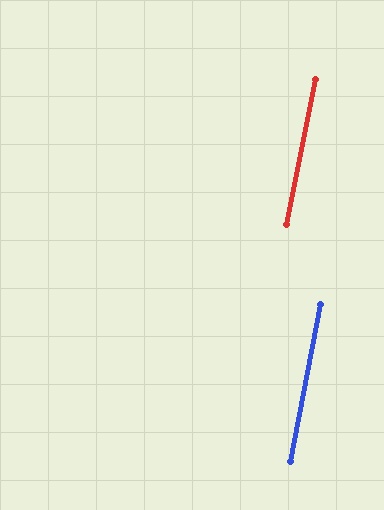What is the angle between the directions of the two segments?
Approximately 1 degree.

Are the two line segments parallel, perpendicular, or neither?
Parallel — their directions differ by only 0.8°.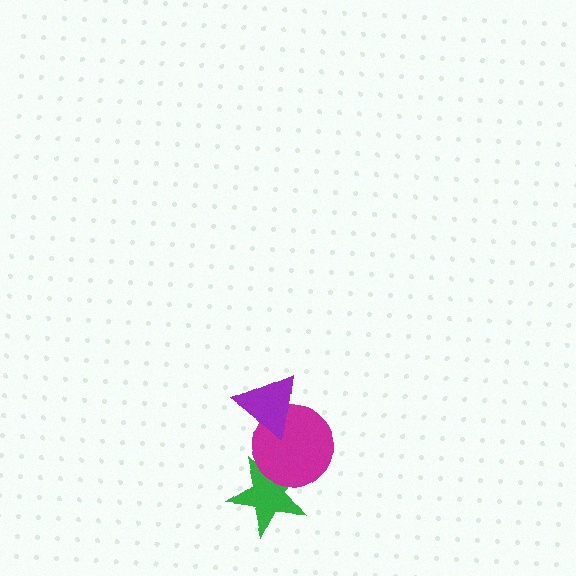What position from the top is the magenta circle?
The magenta circle is 2nd from the top.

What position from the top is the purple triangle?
The purple triangle is 1st from the top.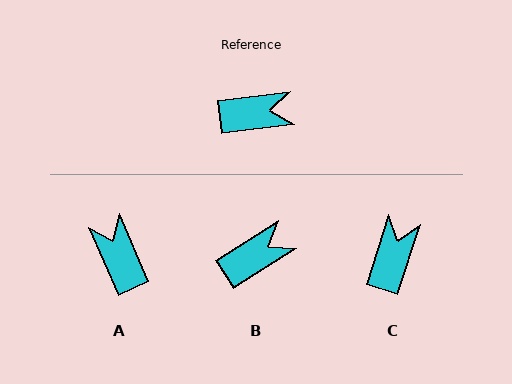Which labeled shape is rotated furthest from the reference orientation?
A, about 106 degrees away.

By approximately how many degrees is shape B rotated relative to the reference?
Approximately 25 degrees counter-clockwise.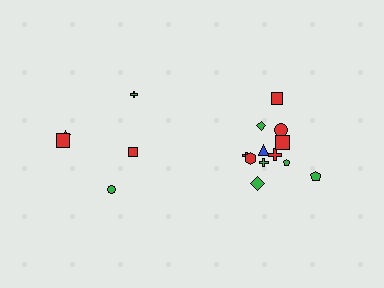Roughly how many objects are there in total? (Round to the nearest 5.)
Roughly 15 objects in total.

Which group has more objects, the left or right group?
The right group.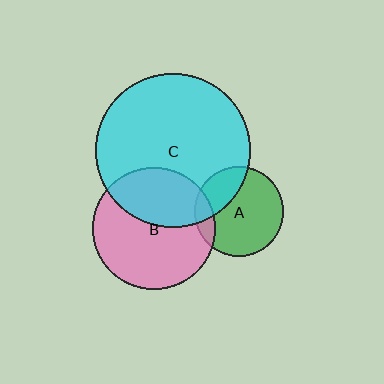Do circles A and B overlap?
Yes.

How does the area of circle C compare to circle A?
Approximately 3.0 times.